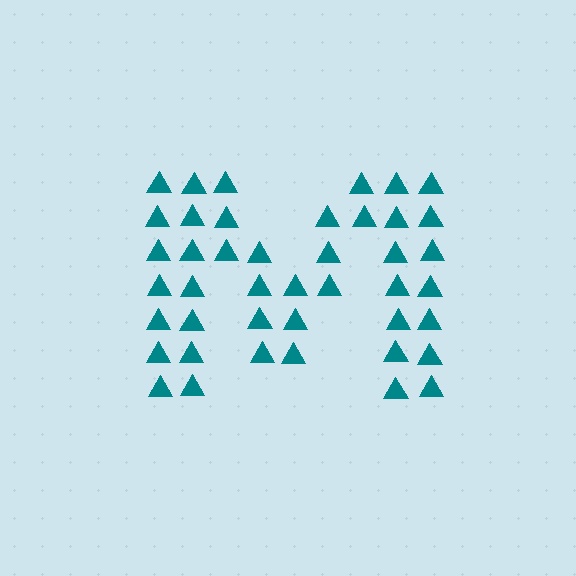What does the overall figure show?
The overall figure shows the letter M.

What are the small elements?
The small elements are triangles.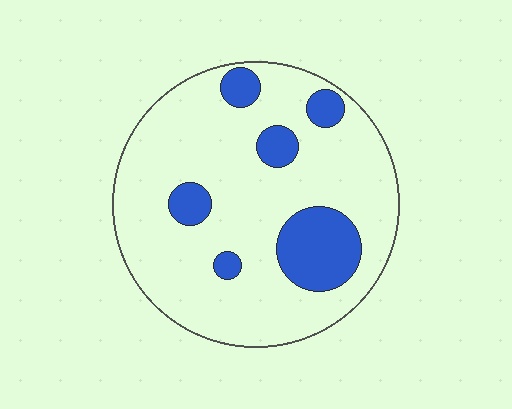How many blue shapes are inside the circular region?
6.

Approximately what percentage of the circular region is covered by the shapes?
Approximately 20%.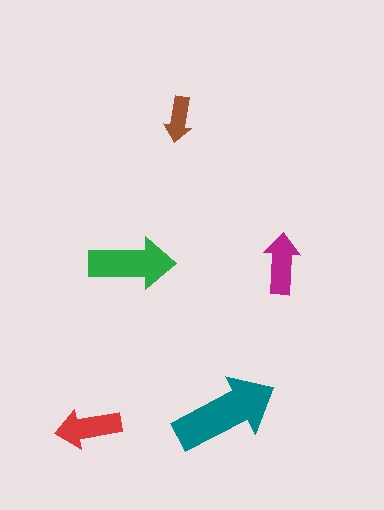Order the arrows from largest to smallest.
the teal one, the green one, the red one, the magenta one, the brown one.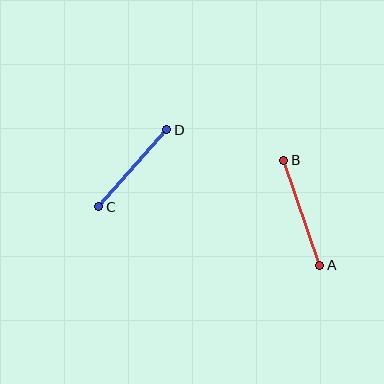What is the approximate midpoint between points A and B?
The midpoint is at approximately (302, 213) pixels.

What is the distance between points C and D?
The distance is approximately 103 pixels.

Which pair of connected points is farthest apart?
Points A and B are farthest apart.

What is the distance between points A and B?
The distance is approximately 111 pixels.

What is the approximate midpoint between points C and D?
The midpoint is at approximately (133, 168) pixels.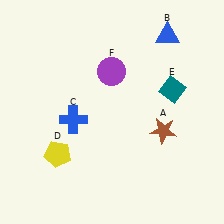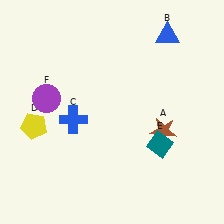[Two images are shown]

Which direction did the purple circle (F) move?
The purple circle (F) moved left.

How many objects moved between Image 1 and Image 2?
3 objects moved between the two images.